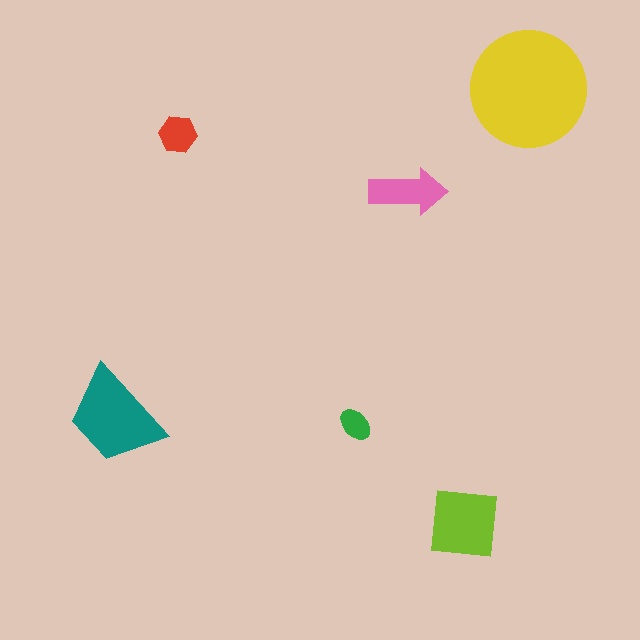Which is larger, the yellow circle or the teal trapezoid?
The yellow circle.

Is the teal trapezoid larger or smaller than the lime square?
Larger.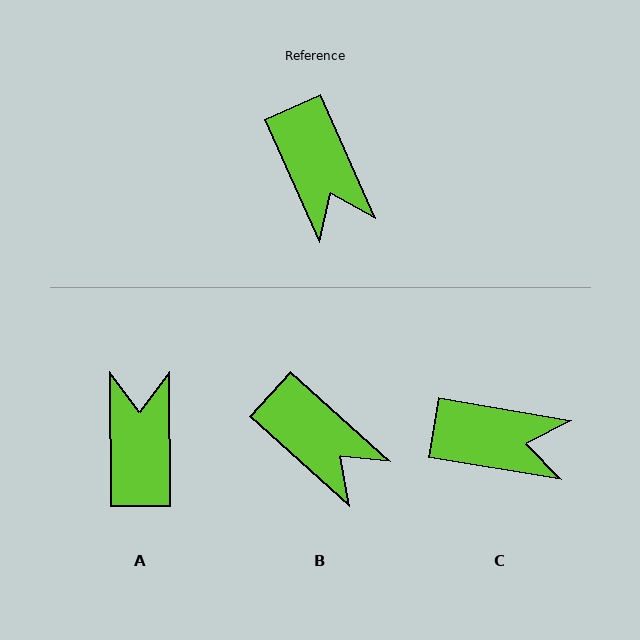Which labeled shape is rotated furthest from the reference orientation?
A, about 156 degrees away.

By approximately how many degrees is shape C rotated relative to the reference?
Approximately 56 degrees counter-clockwise.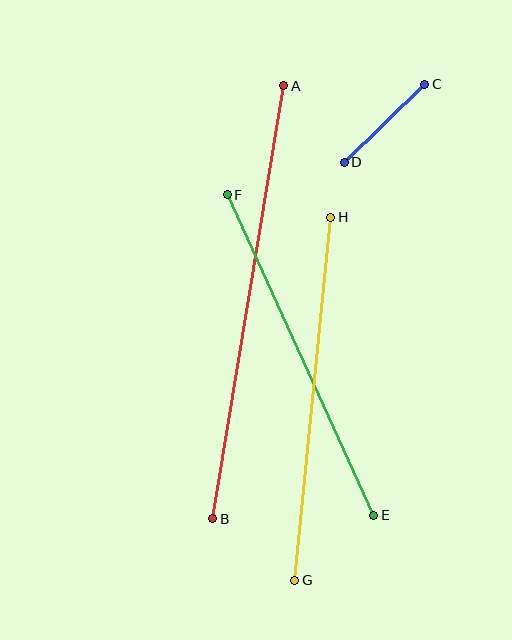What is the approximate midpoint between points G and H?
The midpoint is at approximately (313, 399) pixels.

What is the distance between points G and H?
The distance is approximately 365 pixels.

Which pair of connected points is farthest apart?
Points A and B are farthest apart.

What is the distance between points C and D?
The distance is approximately 112 pixels.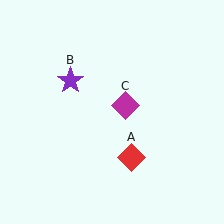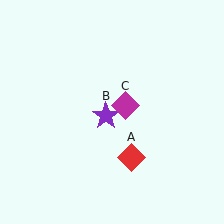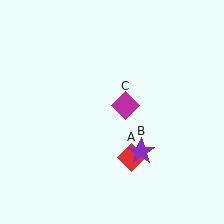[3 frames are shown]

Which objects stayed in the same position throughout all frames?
Red diamond (object A) and magenta diamond (object C) remained stationary.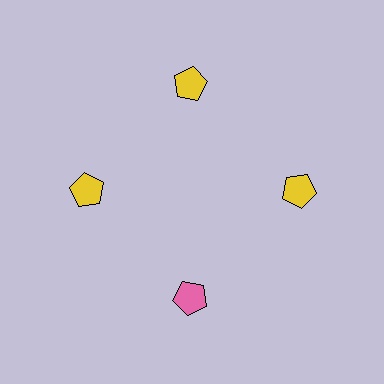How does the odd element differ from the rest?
It has a different color: pink instead of yellow.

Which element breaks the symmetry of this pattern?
The pink pentagon at roughly the 6 o'clock position breaks the symmetry. All other shapes are yellow pentagons.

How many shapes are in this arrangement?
There are 4 shapes arranged in a ring pattern.